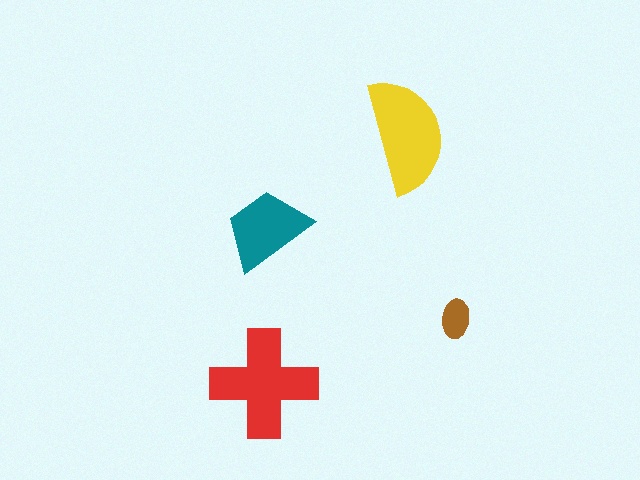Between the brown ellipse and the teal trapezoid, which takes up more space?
The teal trapezoid.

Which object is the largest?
The red cross.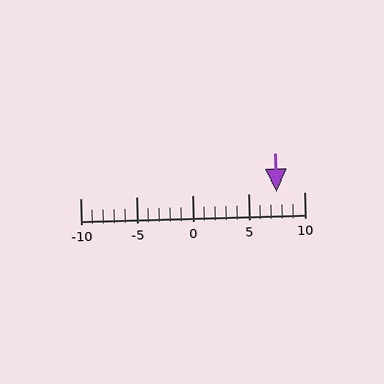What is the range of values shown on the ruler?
The ruler shows values from -10 to 10.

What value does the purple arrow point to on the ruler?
The purple arrow points to approximately 8.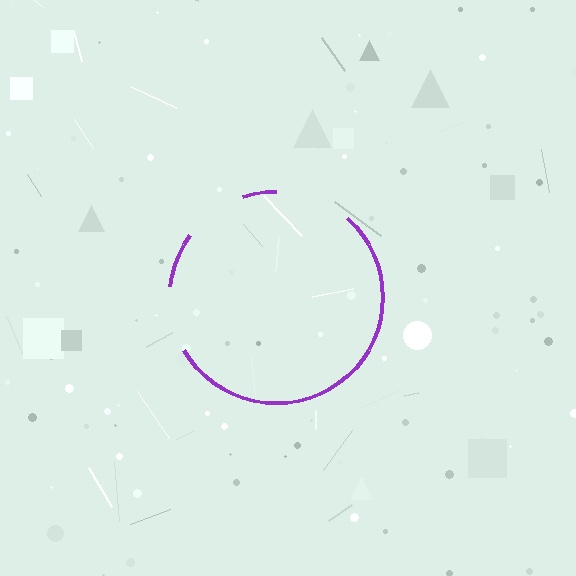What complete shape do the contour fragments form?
The contour fragments form a circle.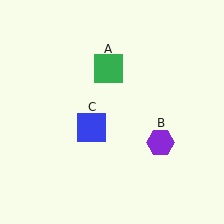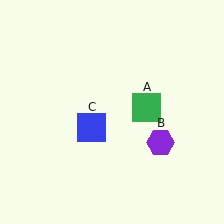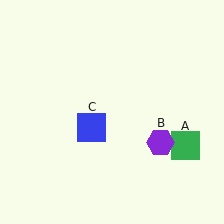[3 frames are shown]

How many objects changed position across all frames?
1 object changed position: green square (object A).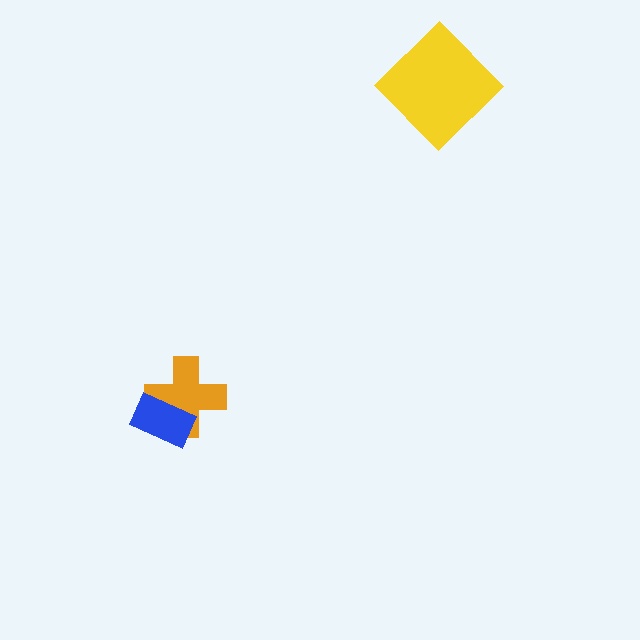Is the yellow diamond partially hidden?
No, no other shape covers it.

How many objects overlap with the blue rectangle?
1 object overlaps with the blue rectangle.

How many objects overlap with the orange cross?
1 object overlaps with the orange cross.